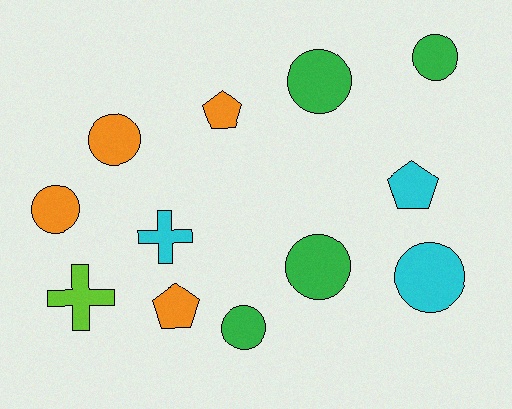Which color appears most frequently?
Green, with 4 objects.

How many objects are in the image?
There are 12 objects.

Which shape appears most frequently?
Circle, with 7 objects.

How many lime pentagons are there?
There are no lime pentagons.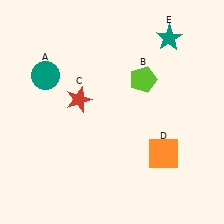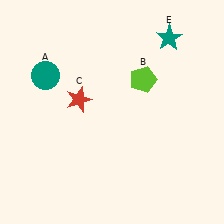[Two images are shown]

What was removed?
The orange square (D) was removed in Image 2.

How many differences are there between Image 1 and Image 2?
There is 1 difference between the two images.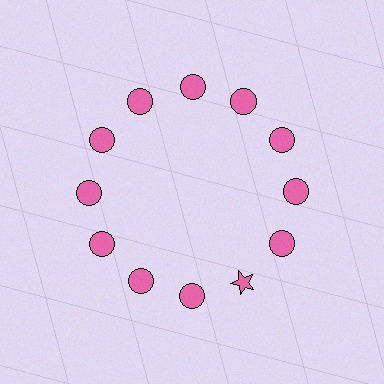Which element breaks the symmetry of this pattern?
The pink star at roughly the 5 o'clock position breaks the symmetry. All other shapes are pink circles.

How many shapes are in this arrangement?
There are 12 shapes arranged in a ring pattern.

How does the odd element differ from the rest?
It has a different shape: star instead of circle.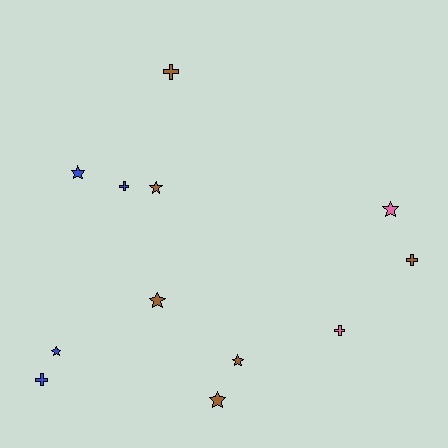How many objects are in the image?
There are 12 objects.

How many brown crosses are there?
There are 2 brown crosses.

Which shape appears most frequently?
Star, with 7 objects.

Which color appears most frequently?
Brown, with 6 objects.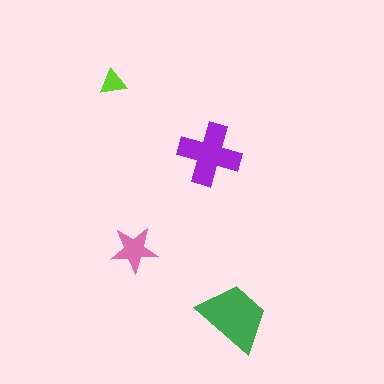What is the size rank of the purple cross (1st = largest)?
2nd.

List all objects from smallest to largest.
The lime triangle, the pink star, the purple cross, the green trapezoid.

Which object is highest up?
The lime triangle is topmost.